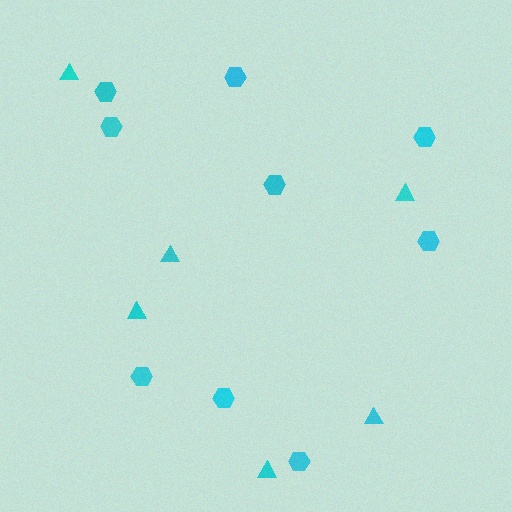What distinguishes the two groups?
There are 2 groups: one group of hexagons (9) and one group of triangles (6).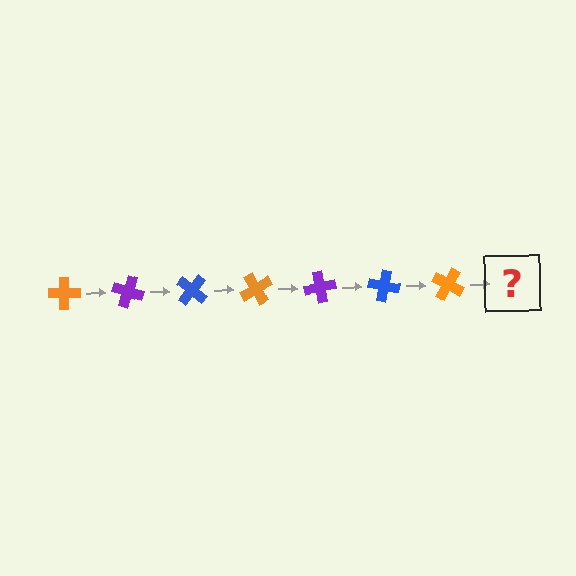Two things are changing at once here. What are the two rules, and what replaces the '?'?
The two rules are that it rotates 20 degrees each step and the color cycles through orange, purple, and blue. The '?' should be a purple cross, rotated 140 degrees from the start.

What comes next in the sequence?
The next element should be a purple cross, rotated 140 degrees from the start.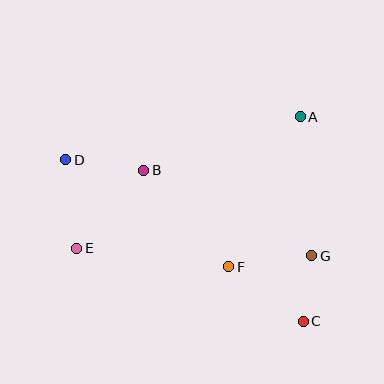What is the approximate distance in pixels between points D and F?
The distance between D and F is approximately 195 pixels.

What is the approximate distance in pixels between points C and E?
The distance between C and E is approximately 238 pixels.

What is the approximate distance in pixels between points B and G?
The distance between B and G is approximately 189 pixels.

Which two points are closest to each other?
Points C and G are closest to each other.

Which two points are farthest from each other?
Points C and D are farthest from each other.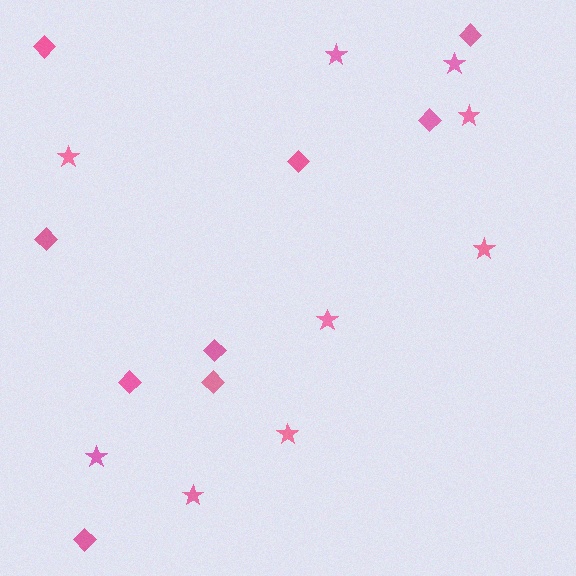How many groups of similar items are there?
There are 2 groups: one group of diamonds (9) and one group of stars (9).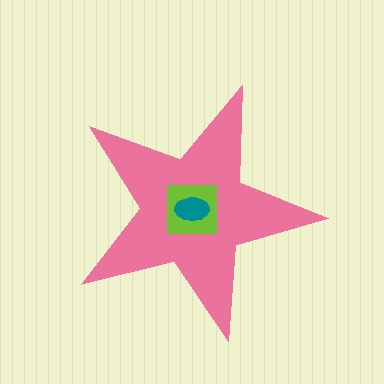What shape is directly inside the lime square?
The teal ellipse.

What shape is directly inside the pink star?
The lime square.